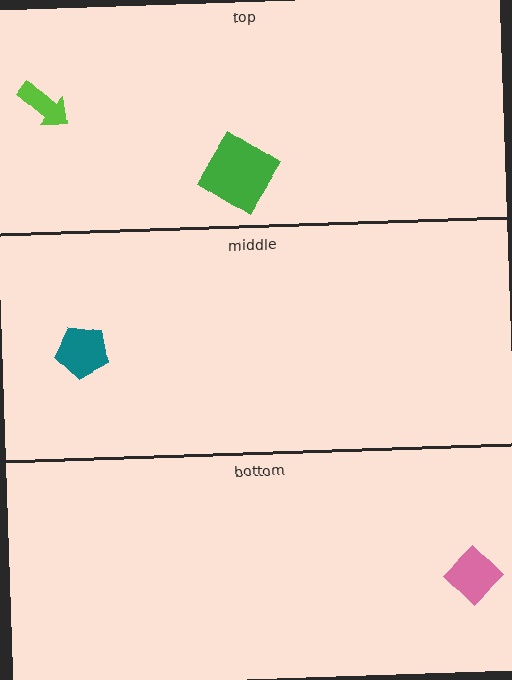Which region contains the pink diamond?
The bottom region.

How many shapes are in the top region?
2.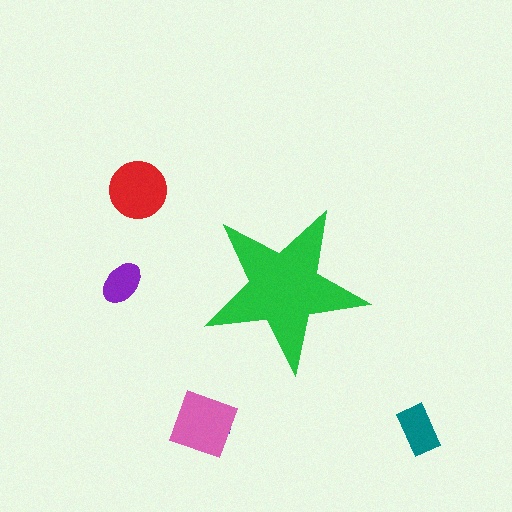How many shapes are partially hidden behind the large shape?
0 shapes are partially hidden.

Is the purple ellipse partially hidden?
No, the purple ellipse is fully visible.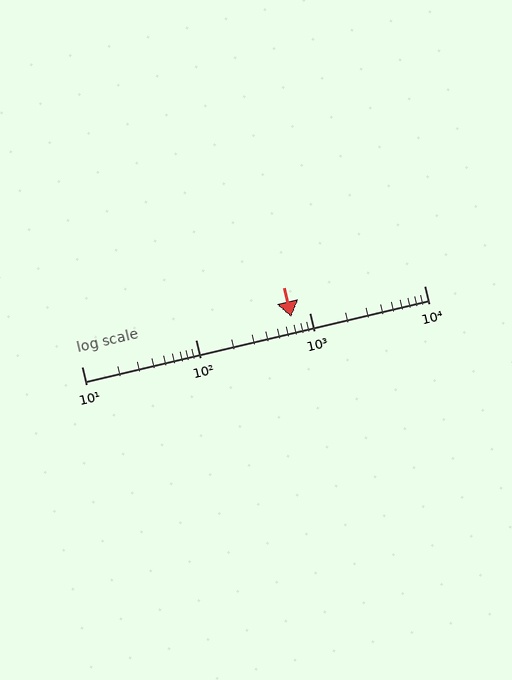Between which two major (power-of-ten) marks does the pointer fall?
The pointer is between 100 and 1000.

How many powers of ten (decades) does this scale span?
The scale spans 3 decades, from 10 to 10000.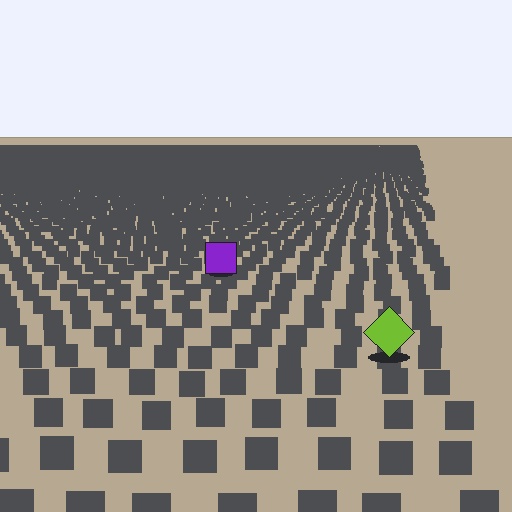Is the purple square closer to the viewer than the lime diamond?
No. The lime diamond is closer — you can tell from the texture gradient: the ground texture is coarser near it.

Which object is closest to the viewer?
The lime diamond is closest. The texture marks near it are larger and more spread out.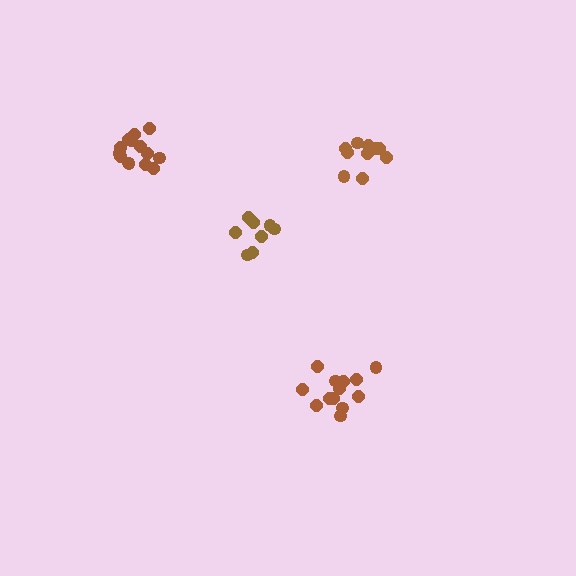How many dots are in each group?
Group 1: 8 dots, Group 2: 14 dots, Group 3: 10 dots, Group 4: 13 dots (45 total).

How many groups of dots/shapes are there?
There are 4 groups.